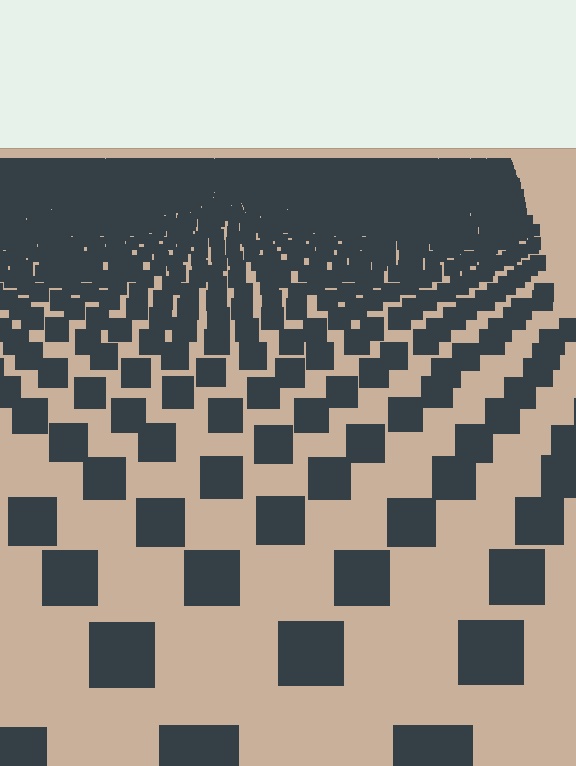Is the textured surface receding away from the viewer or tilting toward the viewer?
The surface is receding away from the viewer. Texture elements get smaller and denser toward the top.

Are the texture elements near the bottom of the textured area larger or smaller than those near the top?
Larger. Near the bottom, elements are closer to the viewer and appear at a bigger on-screen size.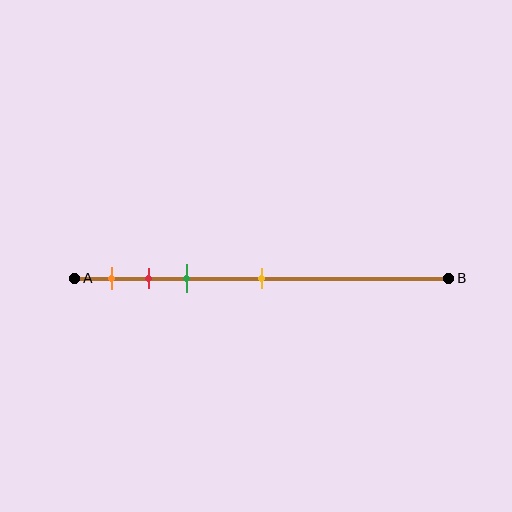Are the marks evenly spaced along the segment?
No, the marks are not evenly spaced.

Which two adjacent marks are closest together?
The red and green marks are the closest adjacent pair.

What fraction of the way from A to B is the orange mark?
The orange mark is approximately 10% (0.1) of the way from A to B.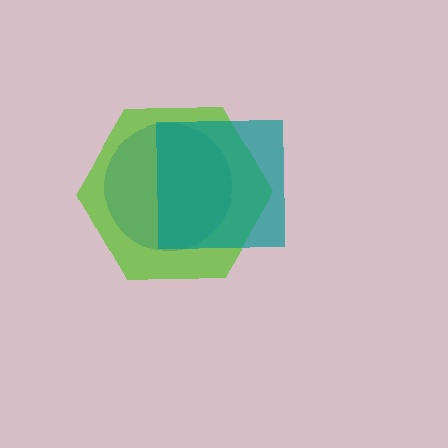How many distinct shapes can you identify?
There are 3 distinct shapes: a blue circle, a lime hexagon, a teal square.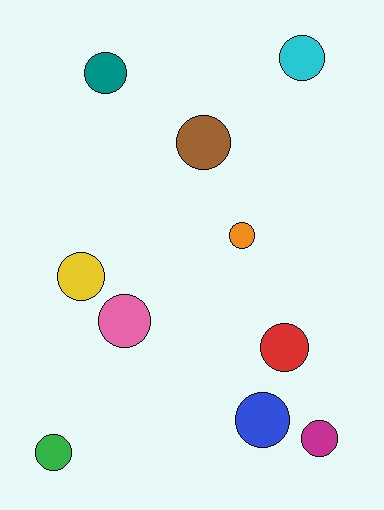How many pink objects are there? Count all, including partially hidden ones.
There is 1 pink object.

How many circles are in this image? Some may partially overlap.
There are 10 circles.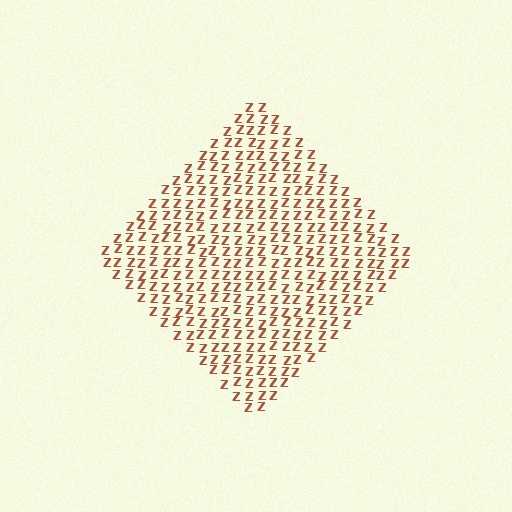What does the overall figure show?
The overall figure shows a diamond.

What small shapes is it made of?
It is made of small letter Z's.